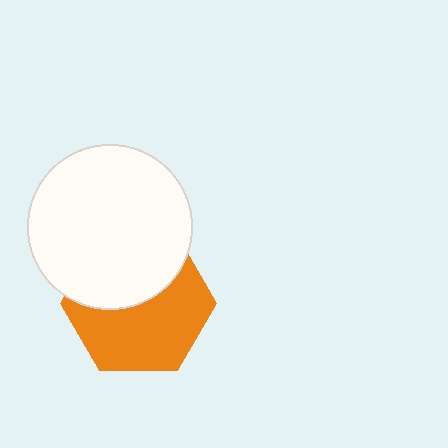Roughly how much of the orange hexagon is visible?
About half of it is visible (roughly 58%).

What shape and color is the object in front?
The object in front is a white circle.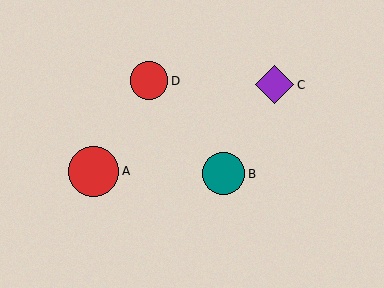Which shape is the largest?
The red circle (labeled A) is the largest.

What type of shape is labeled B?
Shape B is a teal circle.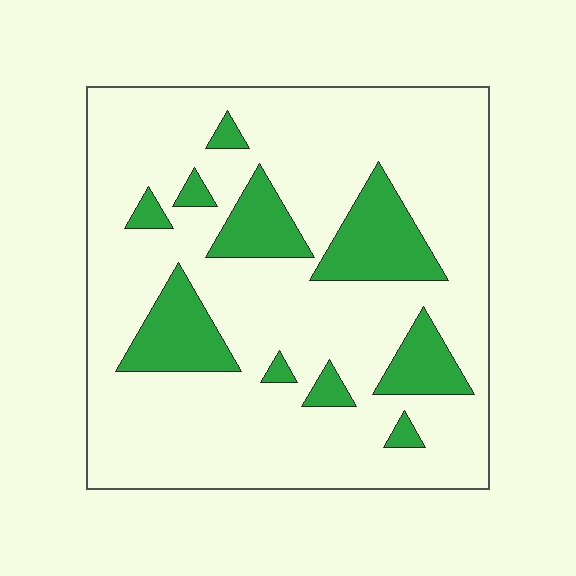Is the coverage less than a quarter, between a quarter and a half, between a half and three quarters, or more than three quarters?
Less than a quarter.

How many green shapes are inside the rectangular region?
10.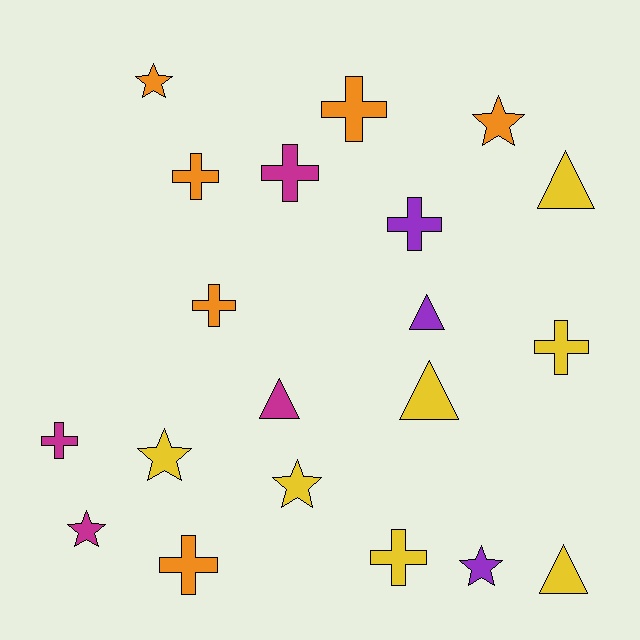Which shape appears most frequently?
Cross, with 9 objects.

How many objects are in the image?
There are 20 objects.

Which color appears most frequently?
Yellow, with 7 objects.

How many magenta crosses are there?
There are 2 magenta crosses.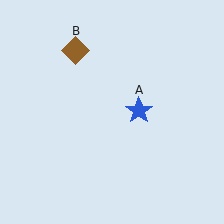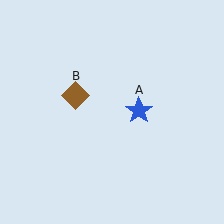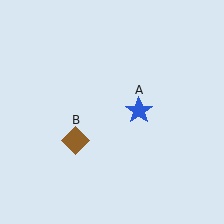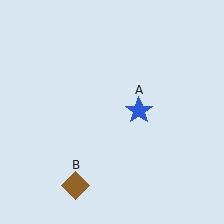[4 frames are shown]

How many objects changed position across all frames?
1 object changed position: brown diamond (object B).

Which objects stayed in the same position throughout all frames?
Blue star (object A) remained stationary.